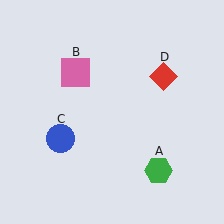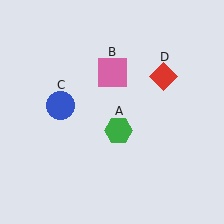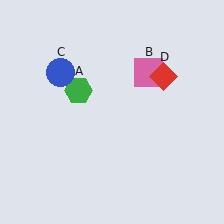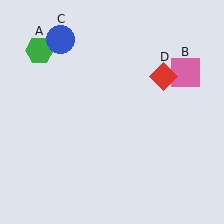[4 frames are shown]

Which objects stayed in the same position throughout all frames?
Red diamond (object D) remained stationary.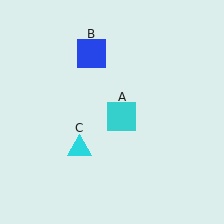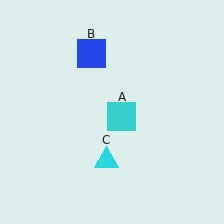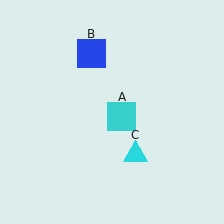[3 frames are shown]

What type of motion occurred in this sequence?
The cyan triangle (object C) rotated counterclockwise around the center of the scene.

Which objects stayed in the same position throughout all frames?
Cyan square (object A) and blue square (object B) remained stationary.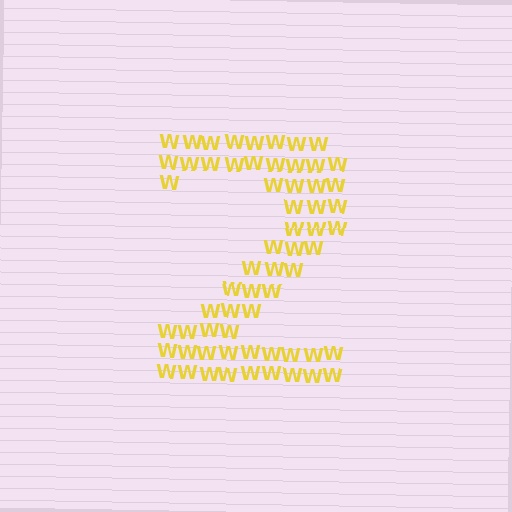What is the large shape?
The large shape is the digit 2.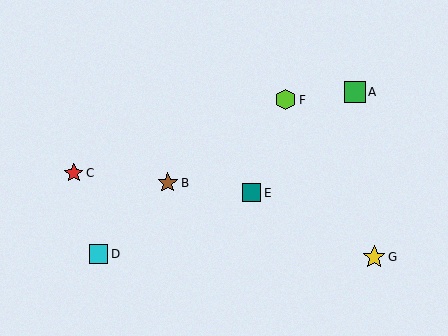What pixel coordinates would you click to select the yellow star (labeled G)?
Click at (374, 257) to select the yellow star G.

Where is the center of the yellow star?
The center of the yellow star is at (374, 257).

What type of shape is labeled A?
Shape A is a green square.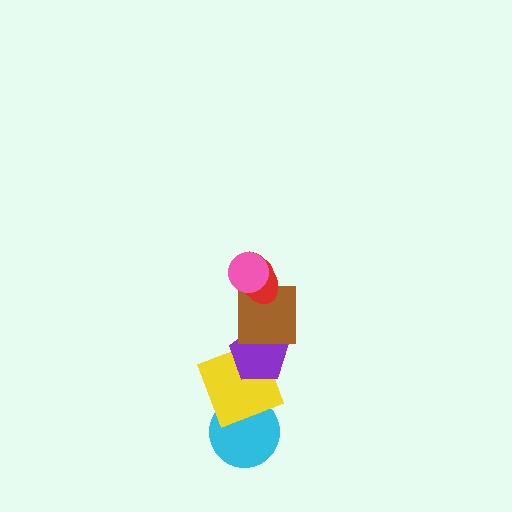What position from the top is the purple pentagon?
The purple pentagon is 4th from the top.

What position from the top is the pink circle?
The pink circle is 1st from the top.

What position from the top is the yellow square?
The yellow square is 5th from the top.